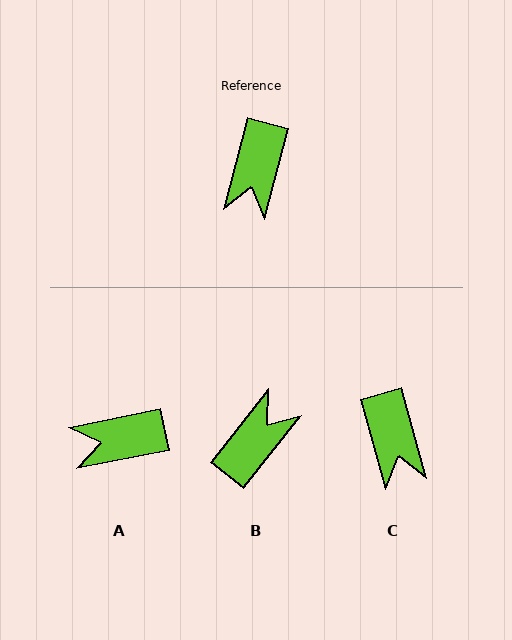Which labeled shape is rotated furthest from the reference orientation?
B, about 156 degrees away.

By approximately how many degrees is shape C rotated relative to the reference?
Approximately 30 degrees counter-clockwise.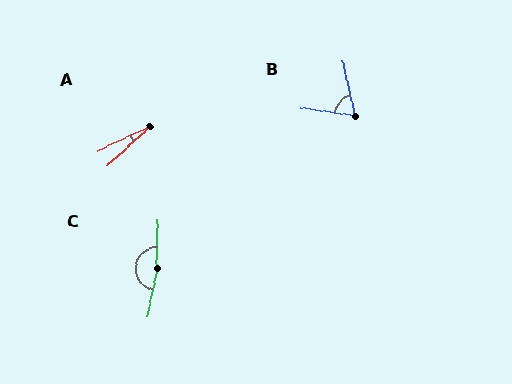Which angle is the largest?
C, at approximately 169 degrees.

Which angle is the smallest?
A, at approximately 17 degrees.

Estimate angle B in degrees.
Approximately 70 degrees.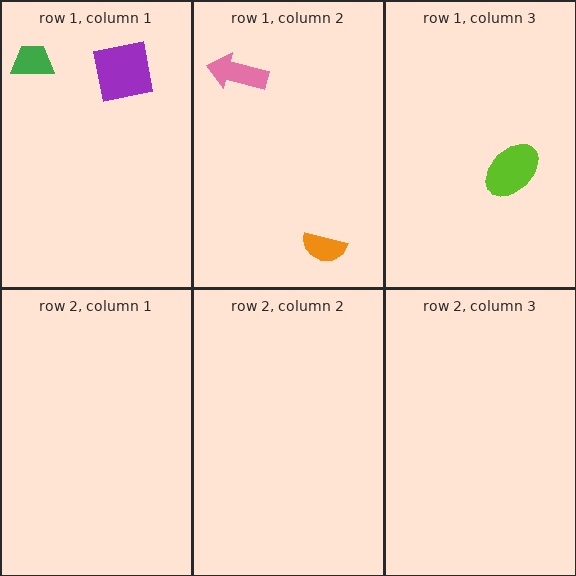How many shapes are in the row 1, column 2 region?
2.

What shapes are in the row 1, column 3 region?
The lime ellipse.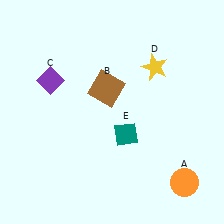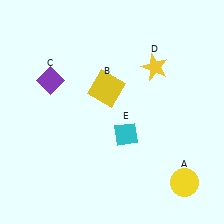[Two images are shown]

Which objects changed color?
A changed from orange to yellow. B changed from brown to yellow. E changed from teal to cyan.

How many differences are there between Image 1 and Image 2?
There are 3 differences between the two images.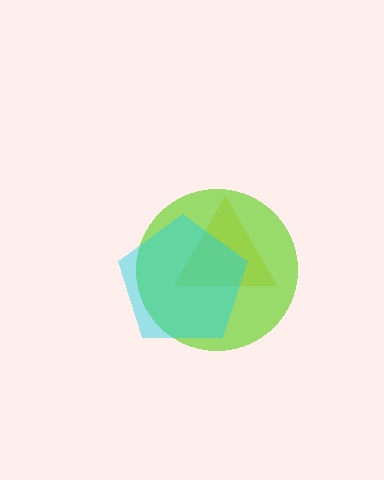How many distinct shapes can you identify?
There are 3 distinct shapes: a yellow triangle, a lime circle, a cyan pentagon.